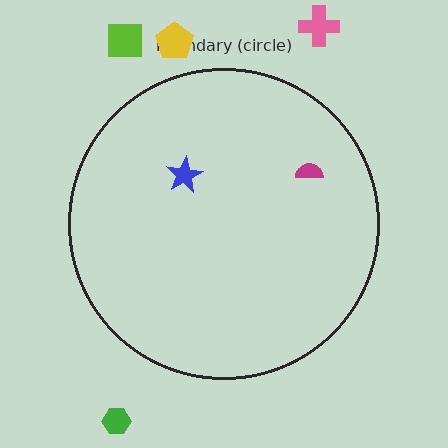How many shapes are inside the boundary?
2 inside, 4 outside.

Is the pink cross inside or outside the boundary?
Outside.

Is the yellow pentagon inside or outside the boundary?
Outside.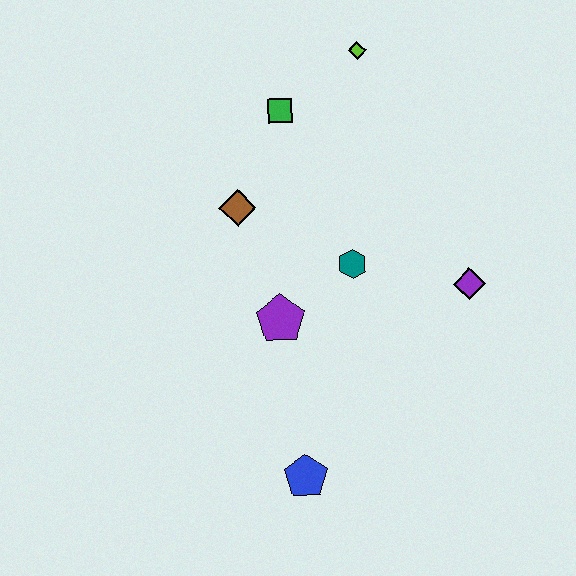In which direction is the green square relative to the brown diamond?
The green square is above the brown diamond.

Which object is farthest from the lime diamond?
The blue pentagon is farthest from the lime diamond.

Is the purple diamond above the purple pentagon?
Yes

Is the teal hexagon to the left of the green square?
No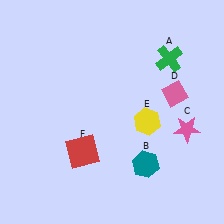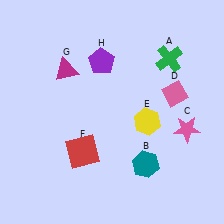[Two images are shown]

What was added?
A magenta triangle (G), a purple pentagon (H) were added in Image 2.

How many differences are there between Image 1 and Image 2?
There are 2 differences between the two images.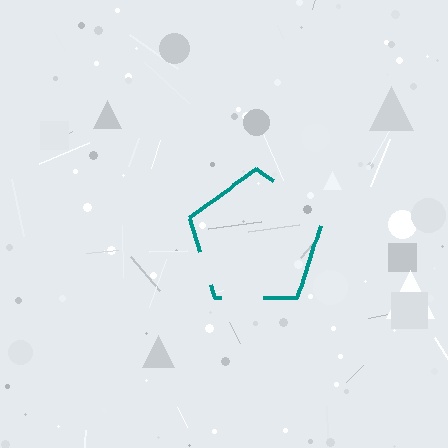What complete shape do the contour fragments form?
The contour fragments form a pentagon.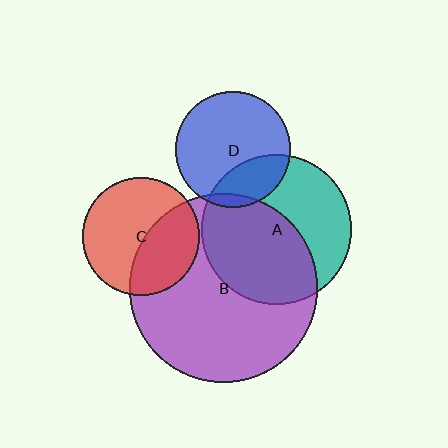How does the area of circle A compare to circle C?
Approximately 1.6 times.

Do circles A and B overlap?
Yes.